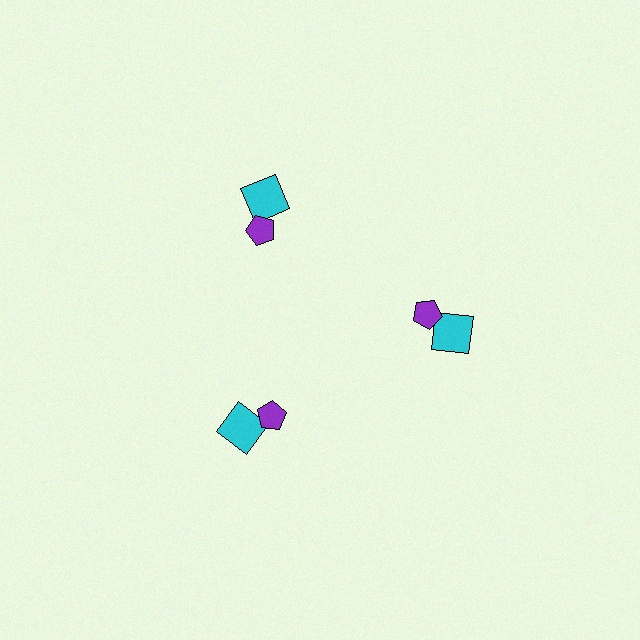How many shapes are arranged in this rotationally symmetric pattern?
There are 6 shapes, arranged in 3 groups of 2.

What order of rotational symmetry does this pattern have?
This pattern has 3-fold rotational symmetry.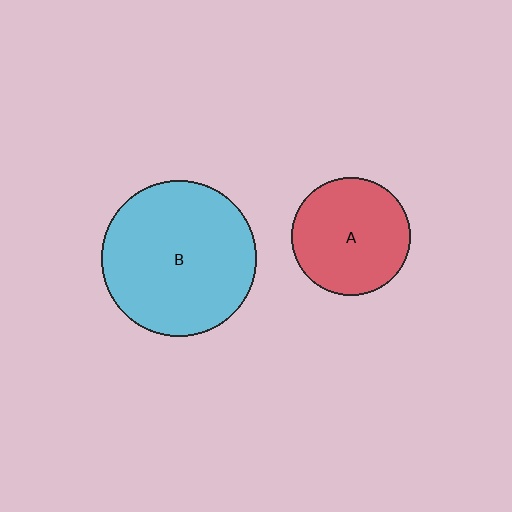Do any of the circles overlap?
No, none of the circles overlap.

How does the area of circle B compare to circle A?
Approximately 1.7 times.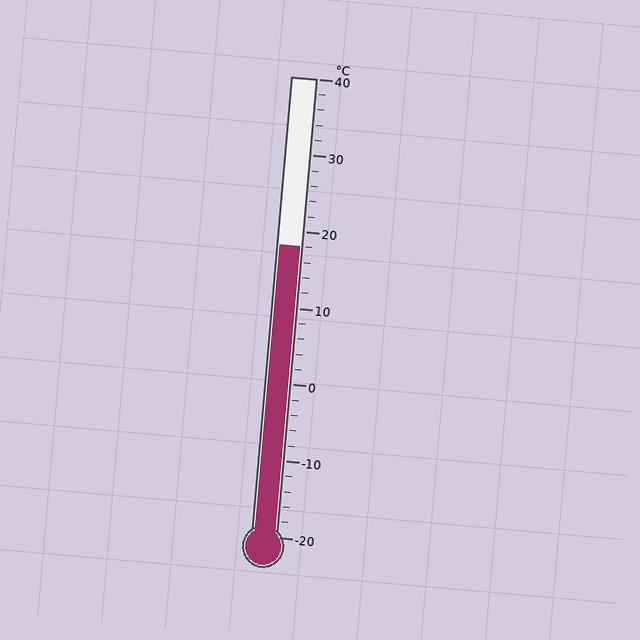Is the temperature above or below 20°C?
The temperature is below 20°C.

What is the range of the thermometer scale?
The thermometer scale ranges from -20°C to 40°C.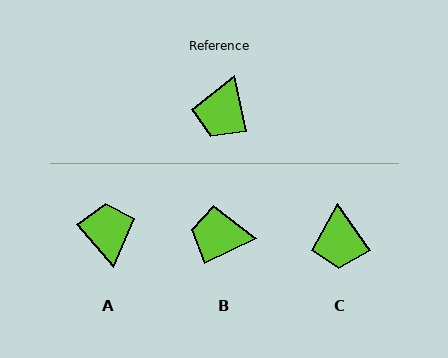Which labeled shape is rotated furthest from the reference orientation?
A, about 152 degrees away.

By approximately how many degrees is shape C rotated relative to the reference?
Approximately 22 degrees counter-clockwise.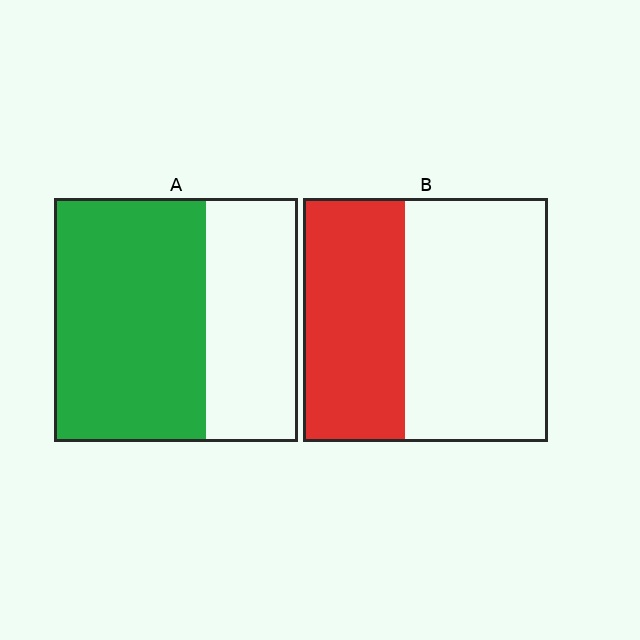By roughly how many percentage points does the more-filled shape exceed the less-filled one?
By roughly 20 percentage points (A over B).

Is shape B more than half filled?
No.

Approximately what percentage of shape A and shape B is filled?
A is approximately 60% and B is approximately 40%.